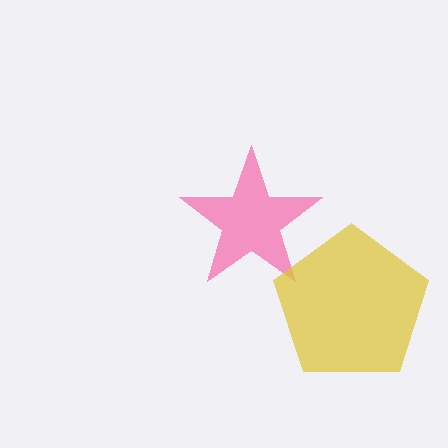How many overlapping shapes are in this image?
There are 2 overlapping shapes in the image.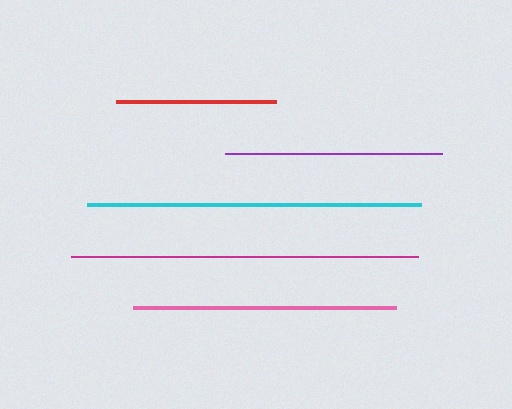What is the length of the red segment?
The red segment is approximately 160 pixels long.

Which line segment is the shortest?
The red line is the shortest at approximately 160 pixels.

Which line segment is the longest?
The magenta line is the longest at approximately 348 pixels.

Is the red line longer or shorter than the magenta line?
The magenta line is longer than the red line.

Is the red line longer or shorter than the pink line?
The pink line is longer than the red line.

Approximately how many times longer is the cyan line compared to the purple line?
The cyan line is approximately 1.5 times the length of the purple line.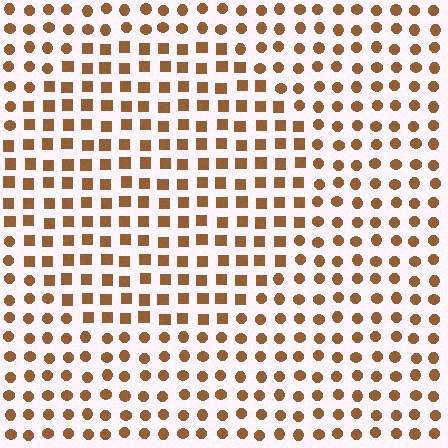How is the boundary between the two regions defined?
The boundary is defined by a change in element shape: squares inside vs. circles outside. All elements share the same color and spacing.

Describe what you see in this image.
The image is filled with small brown elements arranged in a uniform grid. A circle-shaped region contains squares, while the surrounding area contains circles. The boundary is defined purely by the change in element shape.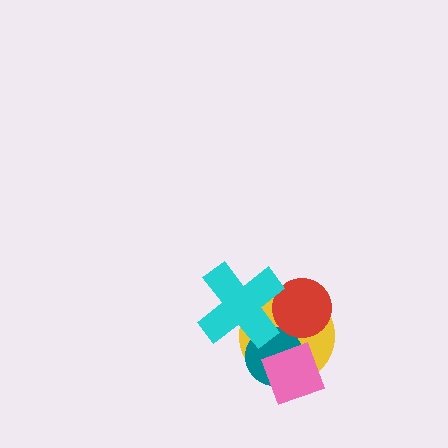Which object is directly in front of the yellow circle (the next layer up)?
The teal circle is directly in front of the yellow circle.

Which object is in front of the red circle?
The cyan cross is in front of the red circle.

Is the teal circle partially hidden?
Yes, it is partially covered by another shape.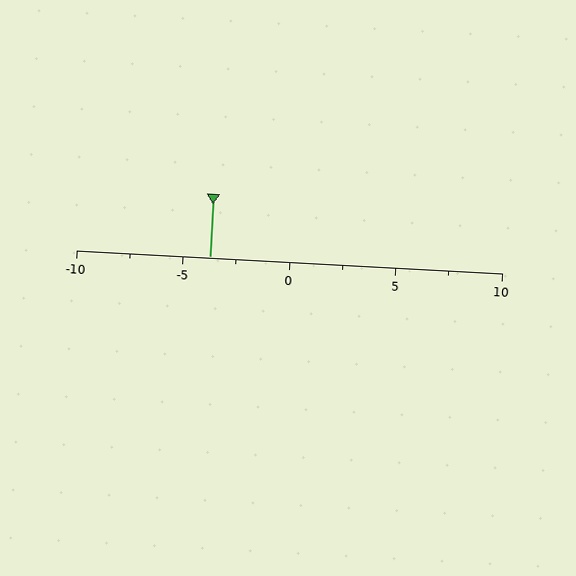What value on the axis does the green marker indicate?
The marker indicates approximately -3.8.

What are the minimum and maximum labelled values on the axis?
The axis runs from -10 to 10.